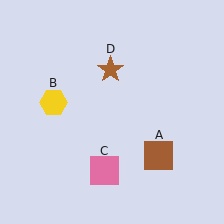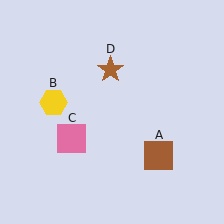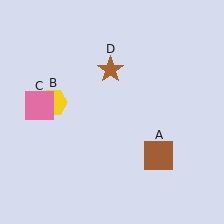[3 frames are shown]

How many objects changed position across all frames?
1 object changed position: pink square (object C).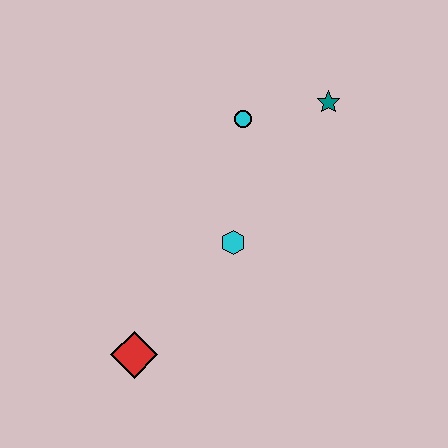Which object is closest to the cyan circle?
The teal star is closest to the cyan circle.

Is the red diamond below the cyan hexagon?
Yes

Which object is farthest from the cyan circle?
The red diamond is farthest from the cyan circle.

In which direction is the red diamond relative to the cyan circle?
The red diamond is below the cyan circle.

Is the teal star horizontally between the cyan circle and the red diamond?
No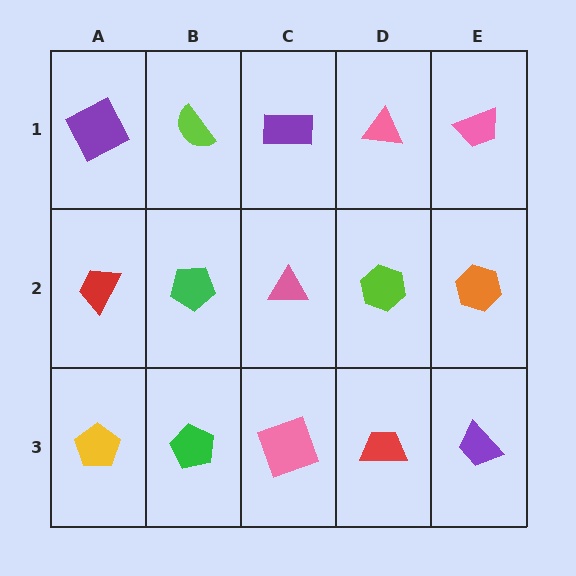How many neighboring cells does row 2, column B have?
4.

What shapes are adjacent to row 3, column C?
A pink triangle (row 2, column C), a green pentagon (row 3, column B), a red trapezoid (row 3, column D).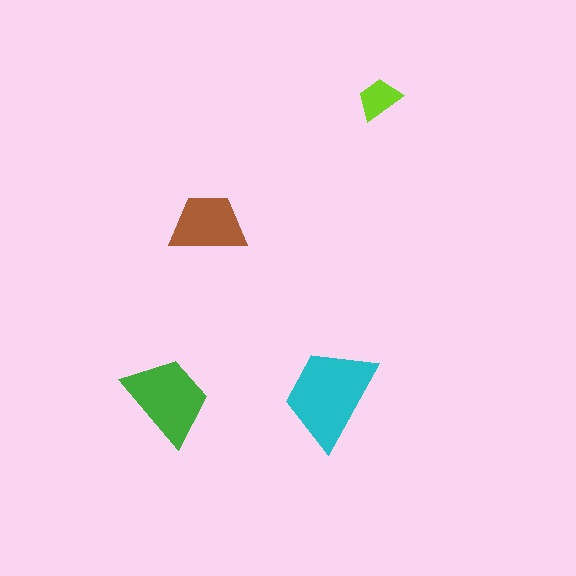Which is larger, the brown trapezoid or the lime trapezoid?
The brown one.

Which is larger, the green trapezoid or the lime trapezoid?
The green one.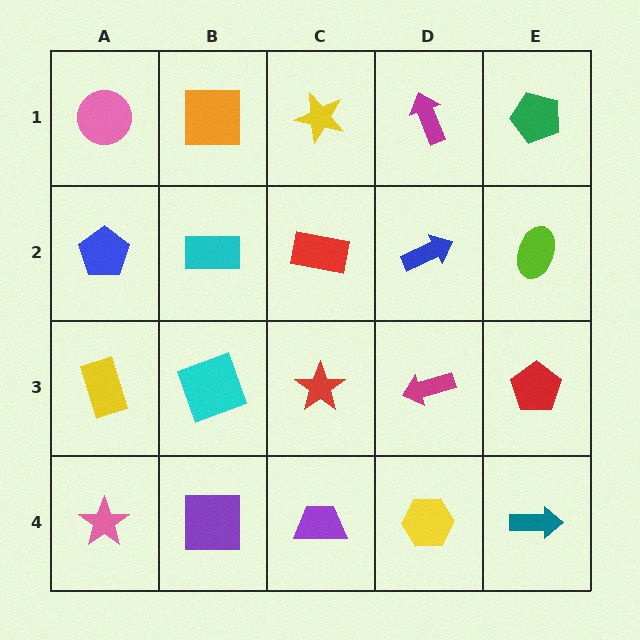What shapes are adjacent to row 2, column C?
A yellow star (row 1, column C), a red star (row 3, column C), a cyan rectangle (row 2, column B), a blue arrow (row 2, column D).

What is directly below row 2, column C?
A red star.